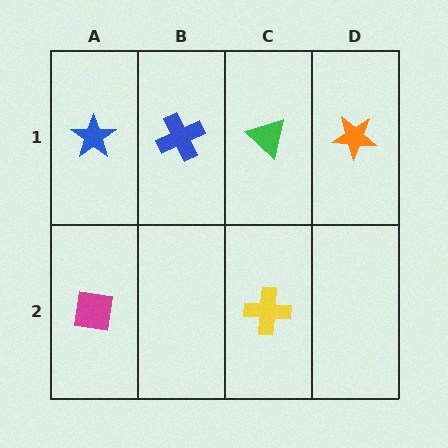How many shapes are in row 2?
2 shapes.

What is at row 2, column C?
A yellow cross.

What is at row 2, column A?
A magenta square.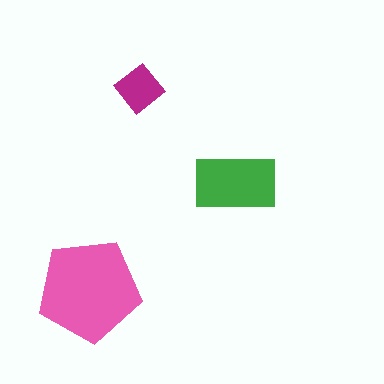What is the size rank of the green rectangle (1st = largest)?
2nd.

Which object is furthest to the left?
The pink pentagon is leftmost.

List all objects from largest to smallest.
The pink pentagon, the green rectangle, the magenta diamond.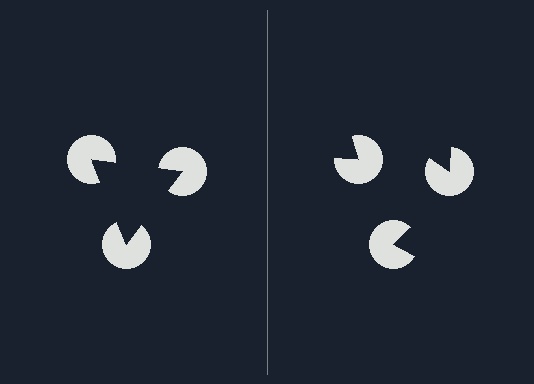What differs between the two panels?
The pac-man discs are positioned identically on both sides; only the wedge orientations differ. On the left they align to a triangle; on the right they are misaligned.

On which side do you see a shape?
An illusory triangle appears on the left side. On the right side the wedge cuts are rotated, so no coherent shape forms.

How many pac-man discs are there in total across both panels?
6 — 3 on each side.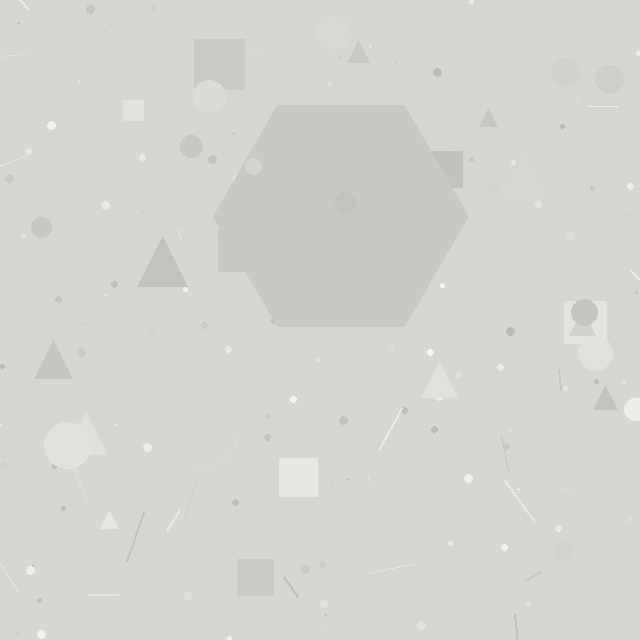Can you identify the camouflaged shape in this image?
The camouflaged shape is a hexagon.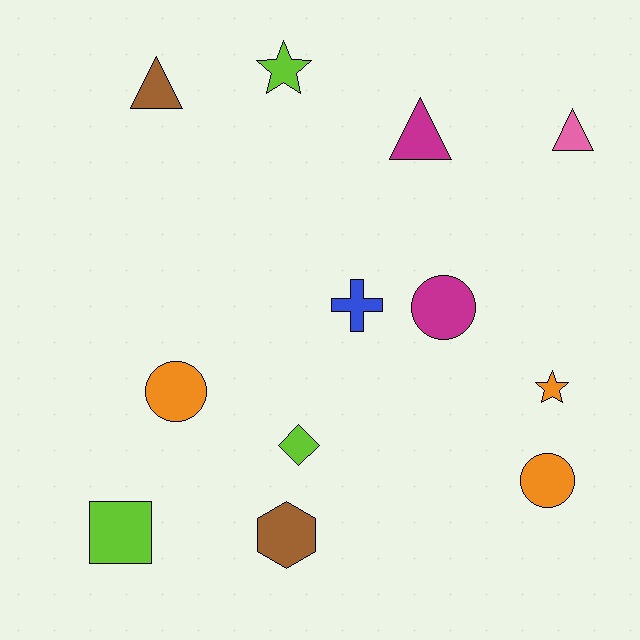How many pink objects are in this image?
There is 1 pink object.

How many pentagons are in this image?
There are no pentagons.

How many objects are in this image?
There are 12 objects.